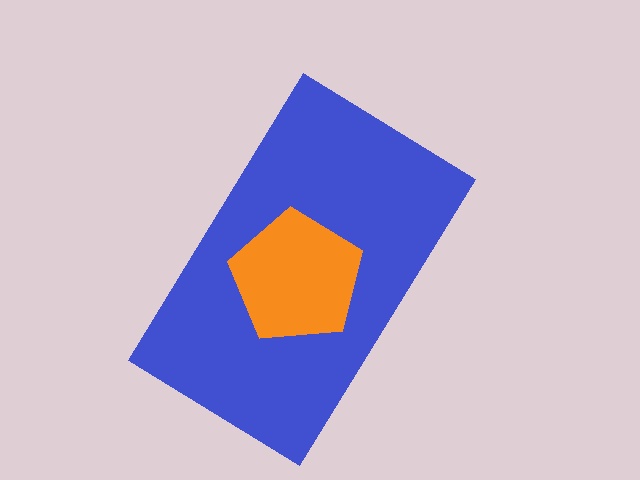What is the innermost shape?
The orange pentagon.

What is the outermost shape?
The blue rectangle.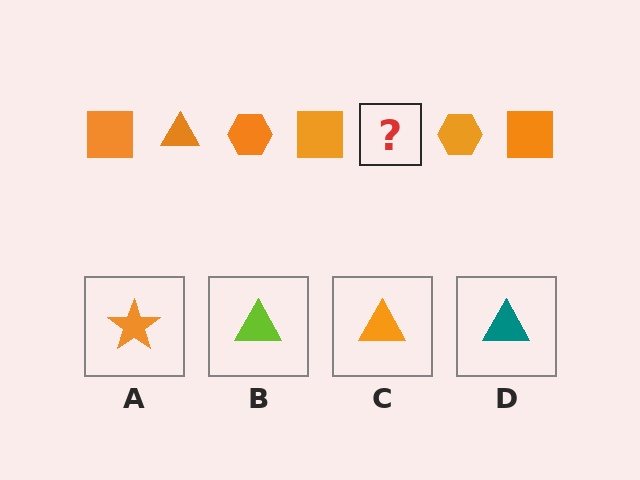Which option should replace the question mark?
Option C.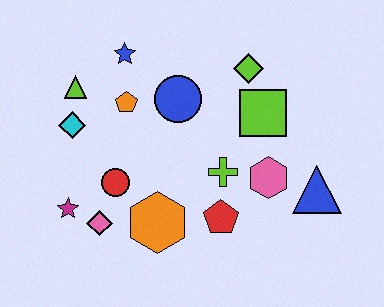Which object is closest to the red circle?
The pink diamond is closest to the red circle.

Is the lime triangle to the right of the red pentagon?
No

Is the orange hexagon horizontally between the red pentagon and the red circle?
Yes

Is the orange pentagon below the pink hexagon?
No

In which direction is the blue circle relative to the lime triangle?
The blue circle is to the right of the lime triangle.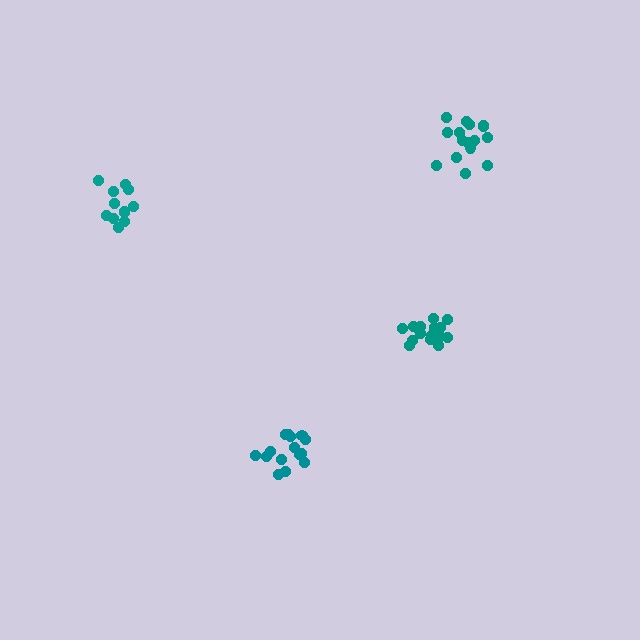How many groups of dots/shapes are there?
There are 4 groups.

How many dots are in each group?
Group 1: 15 dots, Group 2: 16 dots, Group 3: 17 dots, Group 4: 12 dots (60 total).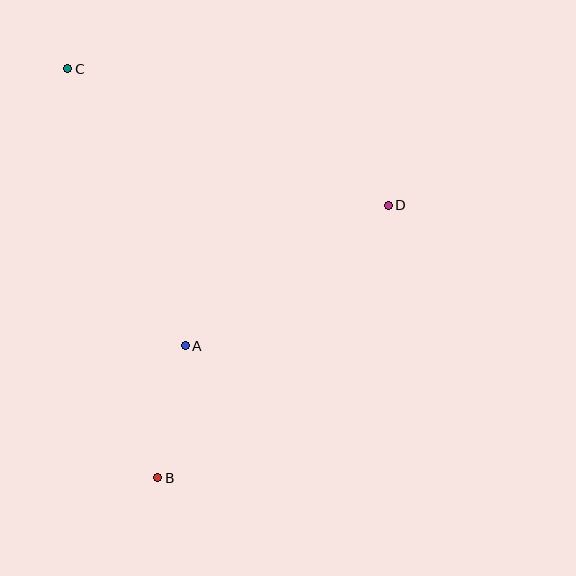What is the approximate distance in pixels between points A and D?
The distance between A and D is approximately 247 pixels.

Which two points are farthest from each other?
Points B and C are farthest from each other.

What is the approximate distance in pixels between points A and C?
The distance between A and C is approximately 301 pixels.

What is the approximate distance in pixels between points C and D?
The distance between C and D is approximately 349 pixels.